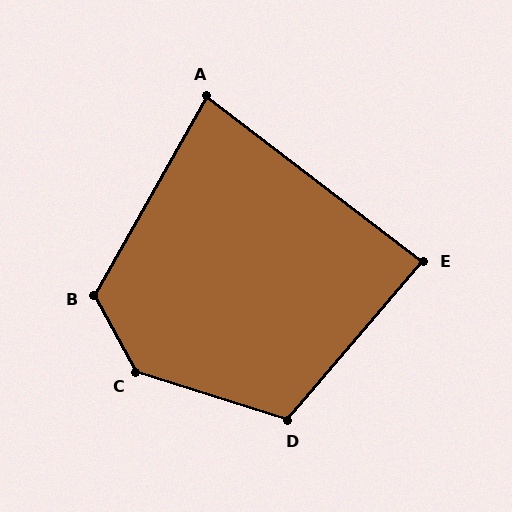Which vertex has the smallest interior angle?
A, at approximately 82 degrees.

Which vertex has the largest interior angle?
C, at approximately 136 degrees.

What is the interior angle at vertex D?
Approximately 113 degrees (obtuse).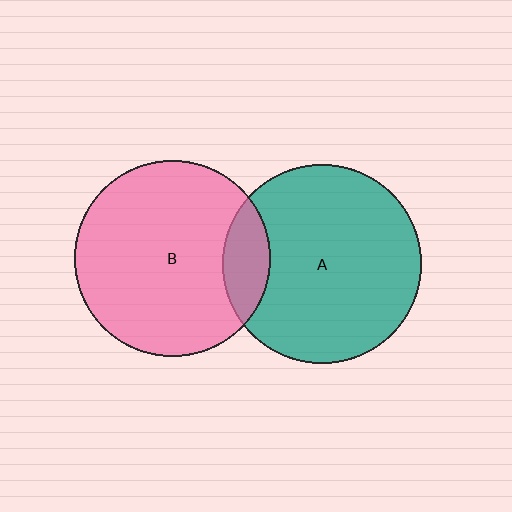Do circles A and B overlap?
Yes.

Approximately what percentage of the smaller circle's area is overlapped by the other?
Approximately 15%.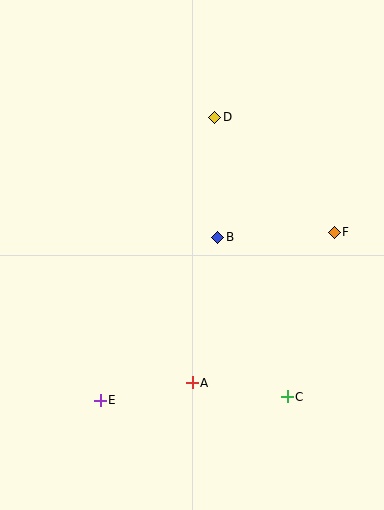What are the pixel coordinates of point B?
Point B is at (218, 237).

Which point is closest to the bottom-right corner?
Point C is closest to the bottom-right corner.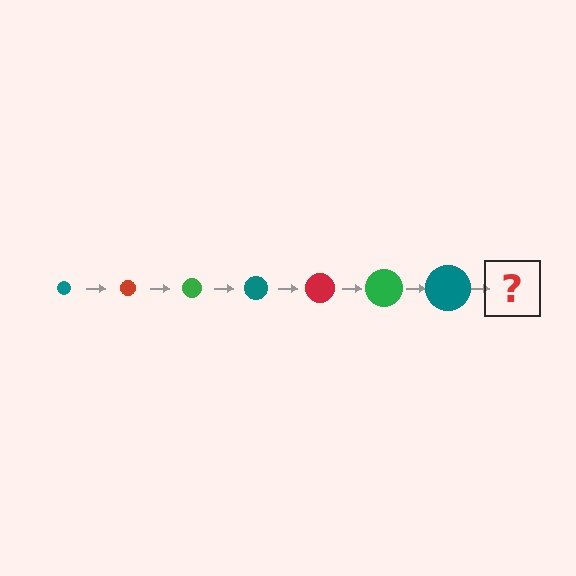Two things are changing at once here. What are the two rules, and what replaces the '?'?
The two rules are that the circle grows larger each step and the color cycles through teal, red, and green. The '?' should be a red circle, larger than the previous one.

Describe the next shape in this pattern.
It should be a red circle, larger than the previous one.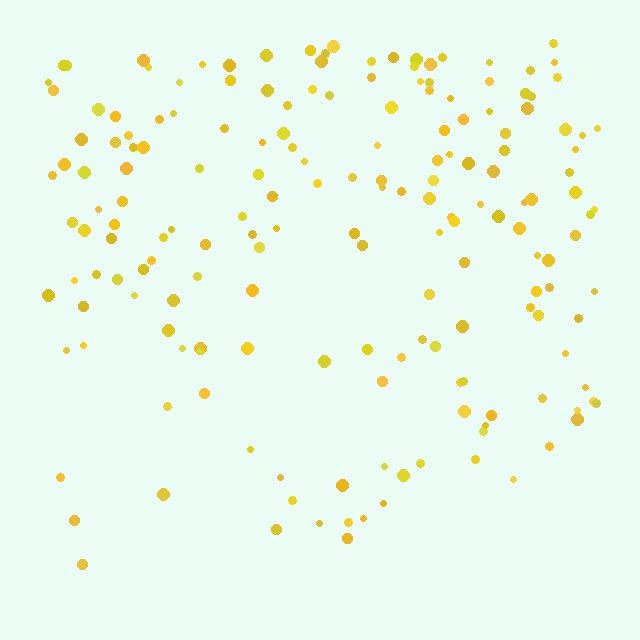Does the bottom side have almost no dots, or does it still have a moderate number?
Still a moderate number, just noticeably fewer than the top.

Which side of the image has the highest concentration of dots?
The top.